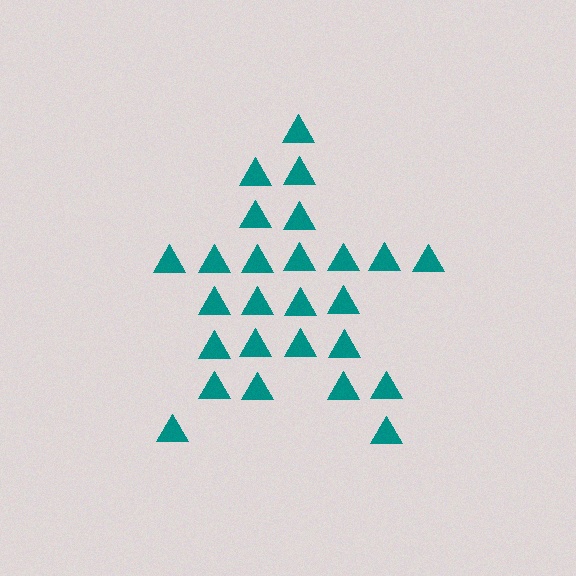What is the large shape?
The large shape is a star.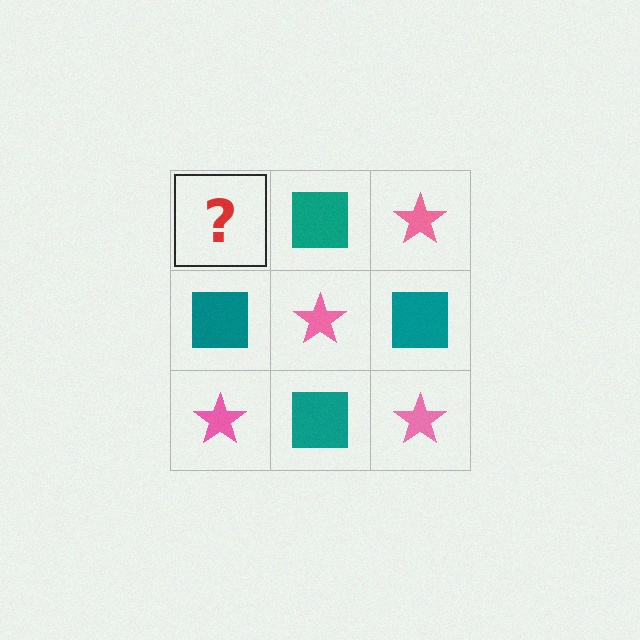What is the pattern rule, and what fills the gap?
The rule is that it alternates pink star and teal square in a checkerboard pattern. The gap should be filled with a pink star.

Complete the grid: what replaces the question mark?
The question mark should be replaced with a pink star.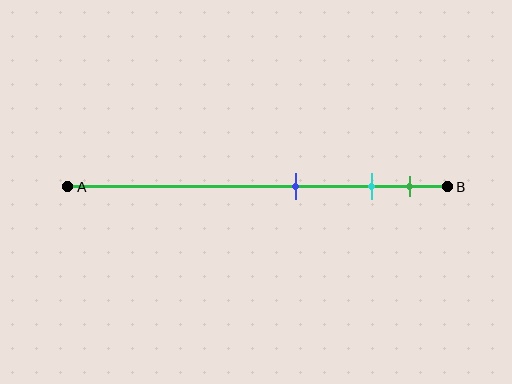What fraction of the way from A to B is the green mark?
The green mark is approximately 90% (0.9) of the way from A to B.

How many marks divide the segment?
There are 3 marks dividing the segment.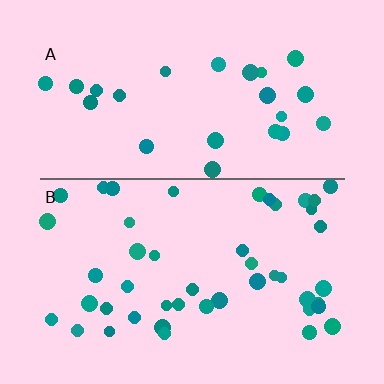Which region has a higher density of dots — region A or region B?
B (the bottom).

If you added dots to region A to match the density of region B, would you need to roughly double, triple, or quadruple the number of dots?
Approximately double.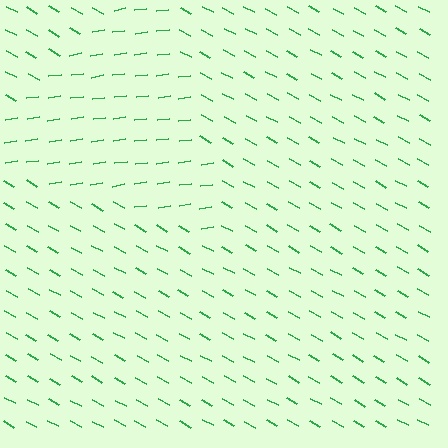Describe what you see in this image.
The image is filled with small green line segments. A triangle region in the image has lines oriented differently from the surrounding lines, creating a visible texture boundary.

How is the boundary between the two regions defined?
The boundary is defined purely by a change in line orientation (approximately 37 degrees difference). All lines are the same color and thickness.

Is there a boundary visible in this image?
Yes, there is a texture boundary formed by a change in line orientation.